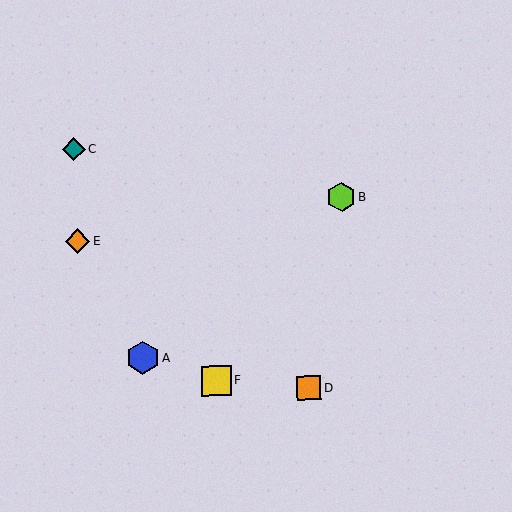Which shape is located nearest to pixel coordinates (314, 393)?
The orange square (labeled D) at (309, 388) is nearest to that location.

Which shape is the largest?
The blue hexagon (labeled A) is the largest.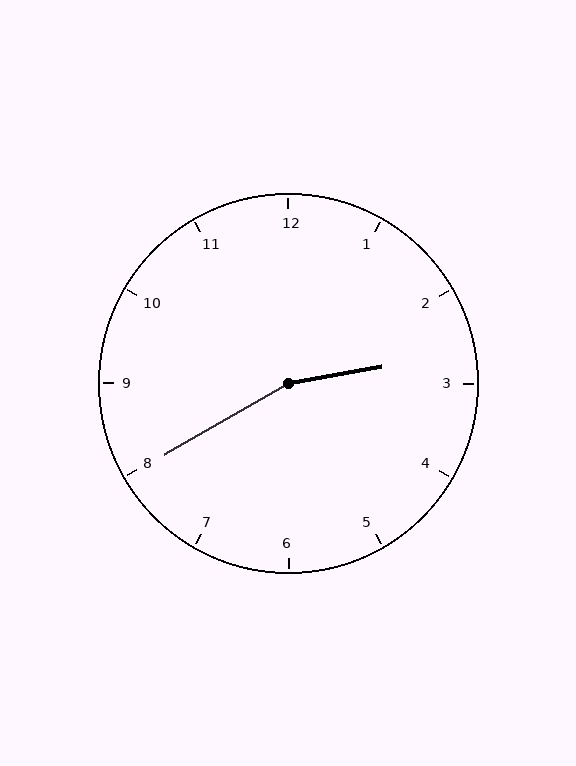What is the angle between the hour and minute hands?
Approximately 160 degrees.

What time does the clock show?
2:40.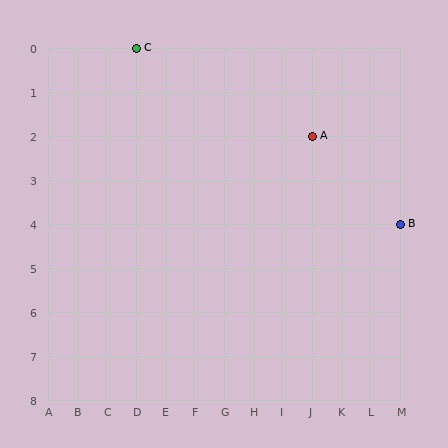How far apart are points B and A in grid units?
Points B and A are 3 columns and 2 rows apart (about 3.6 grid units diagonally).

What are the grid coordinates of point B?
Point B is at grid coordinates (M, 4).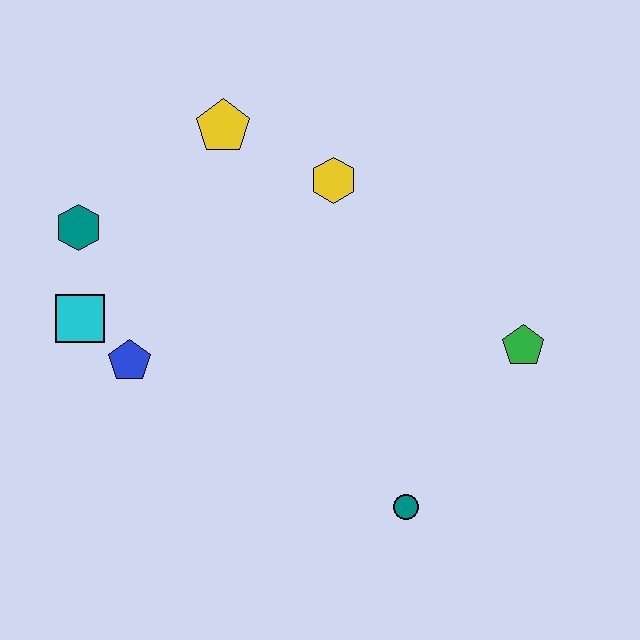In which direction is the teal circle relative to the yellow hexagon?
The teal circle is below the yellow hexagon.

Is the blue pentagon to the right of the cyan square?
Yes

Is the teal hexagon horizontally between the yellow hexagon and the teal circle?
No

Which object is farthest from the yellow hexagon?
The teal circle is farthest from the yellow hexagon.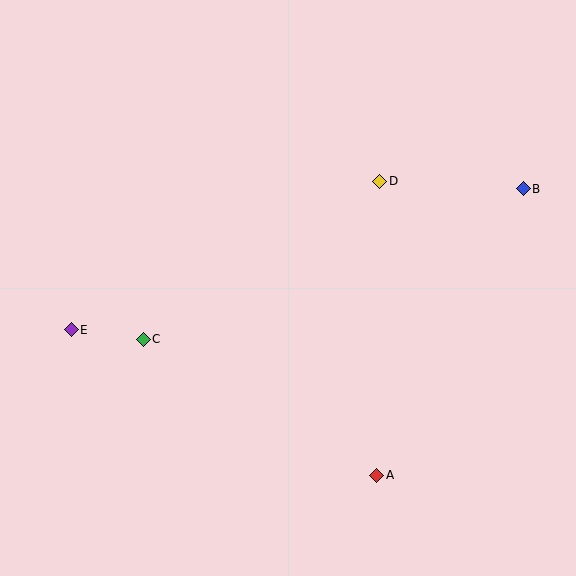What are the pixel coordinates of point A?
Point A is at (377, 475).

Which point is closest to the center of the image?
Point D at (380, 181) is closest to the center.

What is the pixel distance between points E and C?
The distance between E and C is 73 pixels.